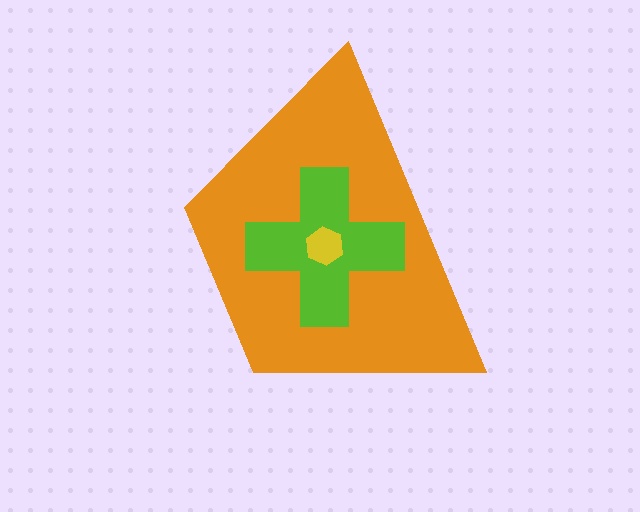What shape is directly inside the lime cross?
The yellow hexagon.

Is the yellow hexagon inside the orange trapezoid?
Yes.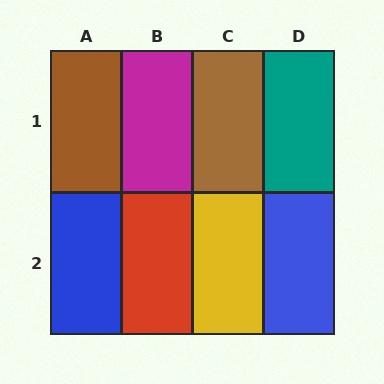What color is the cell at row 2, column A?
Blue.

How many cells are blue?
2 cells are blue.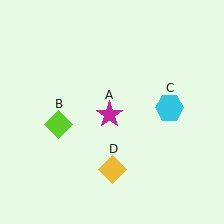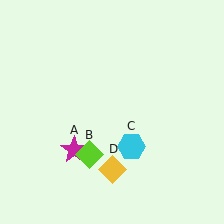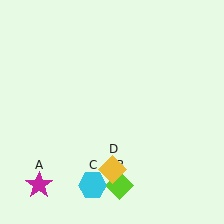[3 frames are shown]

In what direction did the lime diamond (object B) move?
The lime diamond (object B) moved down and to the right.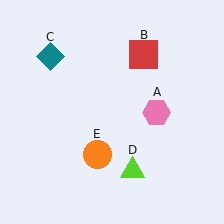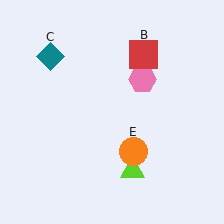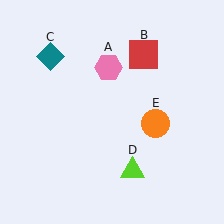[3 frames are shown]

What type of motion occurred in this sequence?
The pink hexagon (object A), orange circle (object E) rotated counterclockwise around the center of the scene.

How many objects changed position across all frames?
2 objects changed position: pink hexagon (object A), orange circle (object E).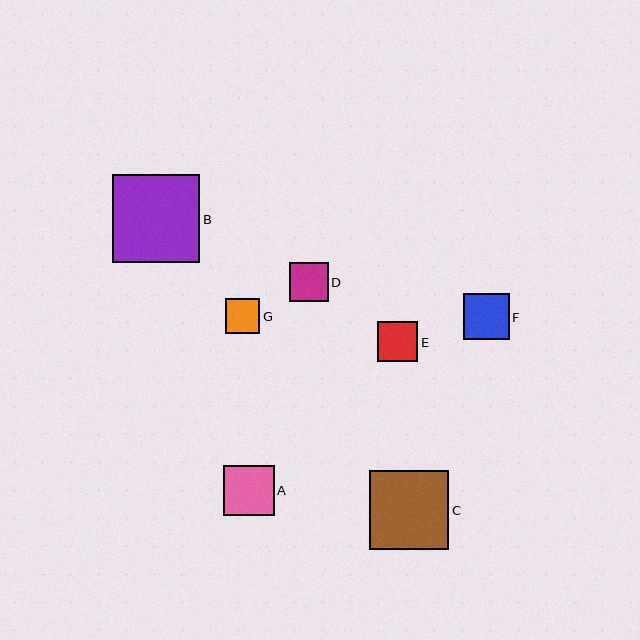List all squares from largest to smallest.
From largest to smallest: B, C, A, F, E, D, G.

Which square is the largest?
Square B is the largest with a size of approximately 87 pixels.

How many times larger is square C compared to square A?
Square C is approximately 1.6 times the size of square A.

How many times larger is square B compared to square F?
Square B is approximately 1.9 times the size of square F.